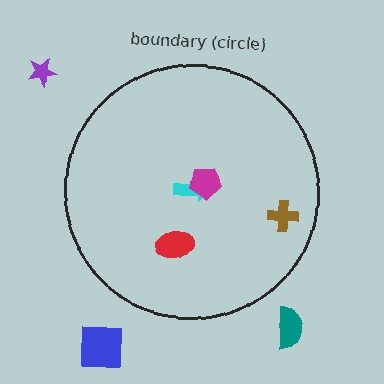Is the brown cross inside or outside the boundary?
Inside.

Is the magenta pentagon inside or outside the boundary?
Inside.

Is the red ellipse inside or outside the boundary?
Inside.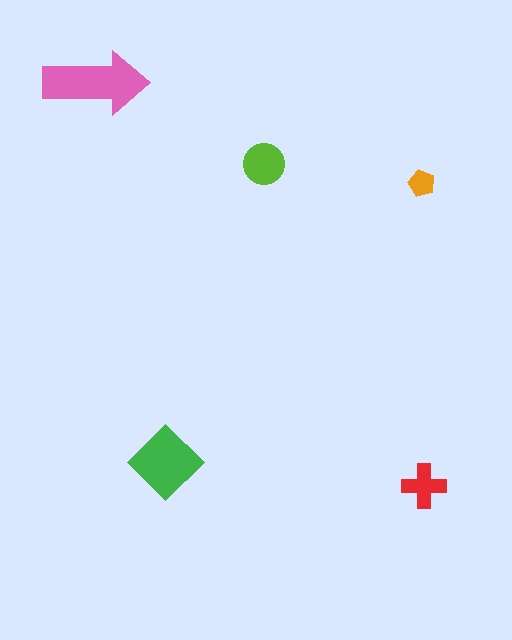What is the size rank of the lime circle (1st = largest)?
3rd.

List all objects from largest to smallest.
The pink arrow, the green diamond, the lime circle, the red cross, the orange pentagon.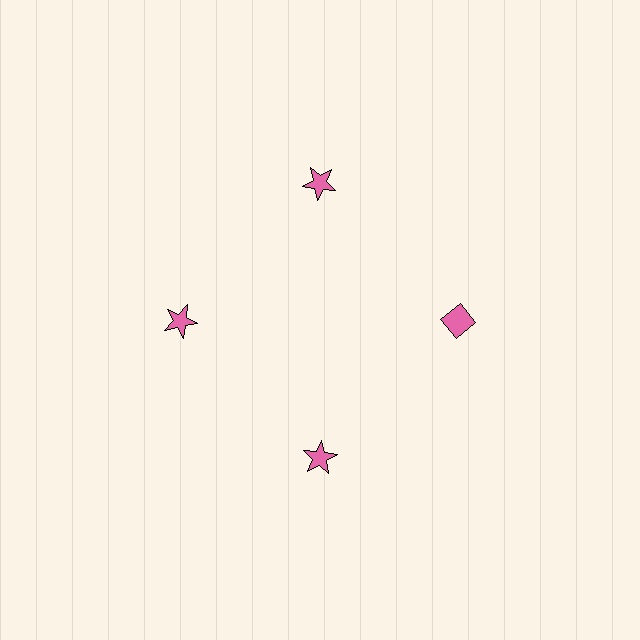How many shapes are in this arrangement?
There are 4 shapes arranged in a ring pattern.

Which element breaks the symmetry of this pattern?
The pink diamond at roughly the 3 o'clock position breaks the symmetry. All other shapes are pink stars.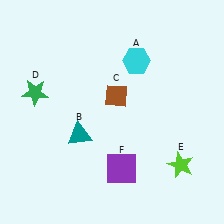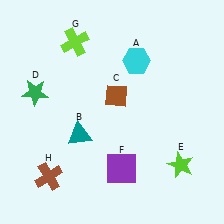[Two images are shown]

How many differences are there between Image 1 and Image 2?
There are 2 differences between the two images.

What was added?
A lime cross (G), a brown cross (H) were added in Image 2.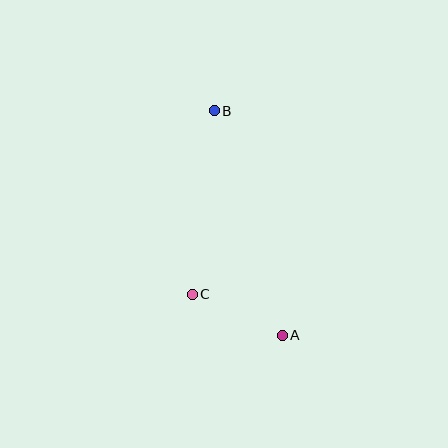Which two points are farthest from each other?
Points A and B are farthest from each other.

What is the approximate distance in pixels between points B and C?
The distance between B and C is approximately 185 pixels.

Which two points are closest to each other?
Points A and C are closest to each other.